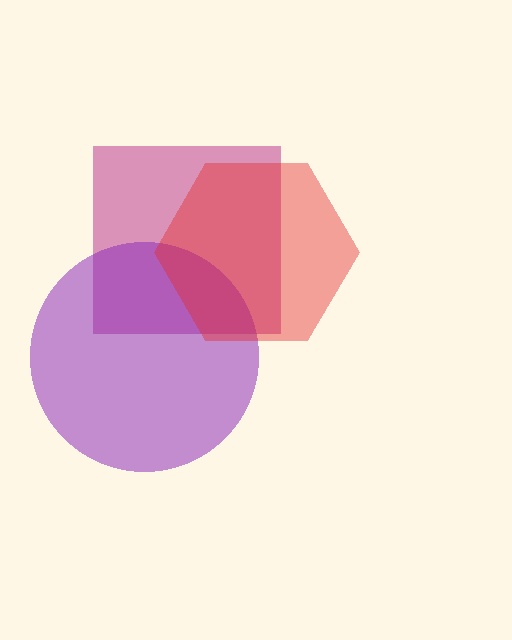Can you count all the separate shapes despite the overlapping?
Yes, there are 3 separate shapes.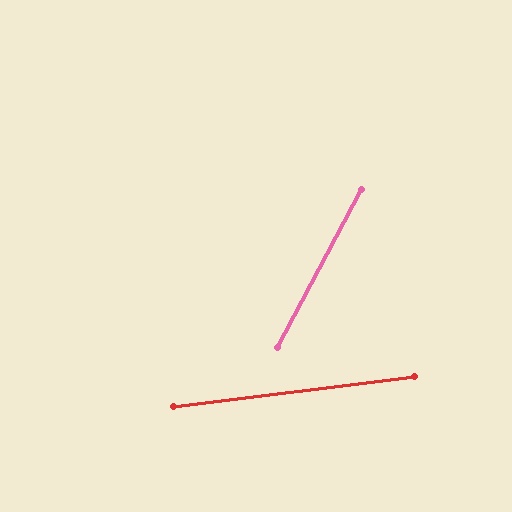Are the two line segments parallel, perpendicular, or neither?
Neither parallel nor perpendicular — they differ by about 55°.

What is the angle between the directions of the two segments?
Approximately 55 degrees.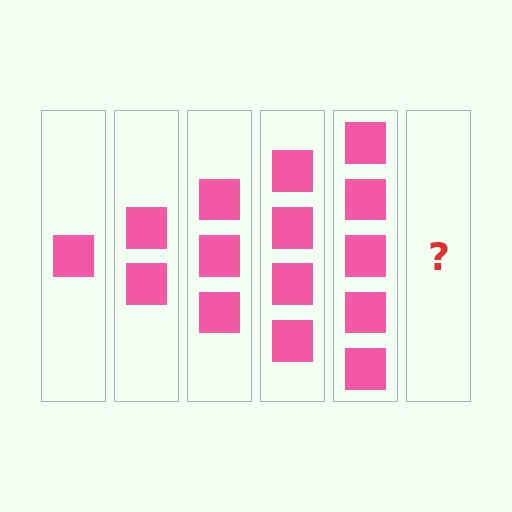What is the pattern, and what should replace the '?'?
The pattern is that each step adds one more square. The '?' should be 6 squares.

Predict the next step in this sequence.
The next step is 6 squares.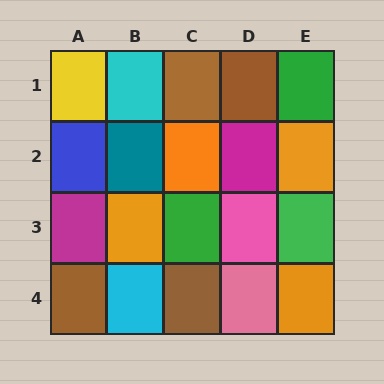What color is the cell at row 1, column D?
Brown.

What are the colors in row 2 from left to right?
Blue, teal, orange, magenta, orange.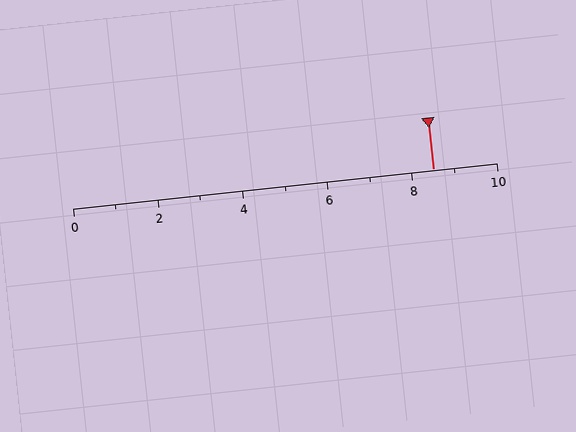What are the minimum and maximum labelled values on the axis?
The axis runs from 0 to 10.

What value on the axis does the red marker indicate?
The marker indicates approximately 8.5.